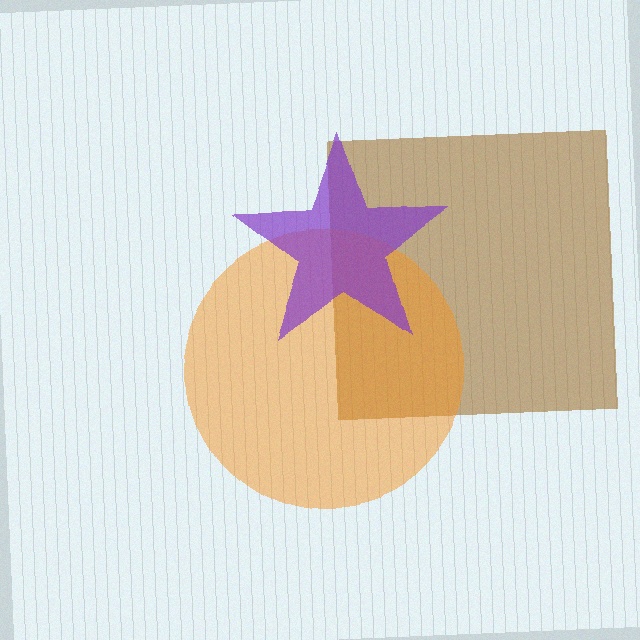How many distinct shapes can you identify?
There are 3 distinct shapes: a brown square, an orange circle, a purple star.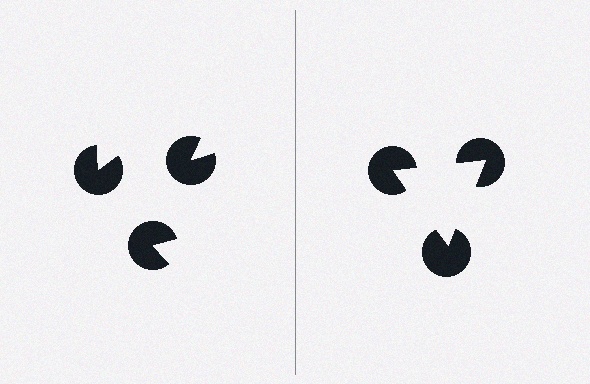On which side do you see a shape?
An illusory triangle appears on the right side. On the left side the wedge cuts are rotated, so no coherent shape forms.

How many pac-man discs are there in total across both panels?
6 — 3 on each side.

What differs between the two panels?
The pac-man discs are positioned identically on both sides; only the wedge orientations differ. On the right they align to a triangle; on the left they are misaligned.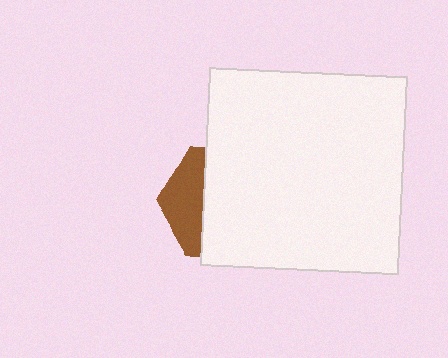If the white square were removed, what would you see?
You would see the complete brown hexagon.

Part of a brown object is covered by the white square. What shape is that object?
It is a hexagon.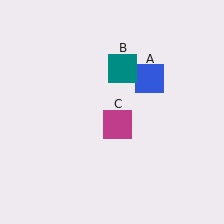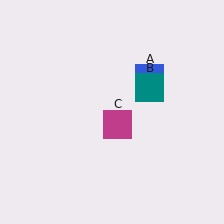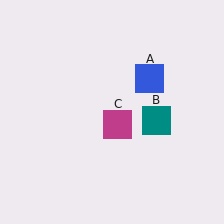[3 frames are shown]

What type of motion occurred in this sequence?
The teal square (object B) rotated clockwise around the center of the scene.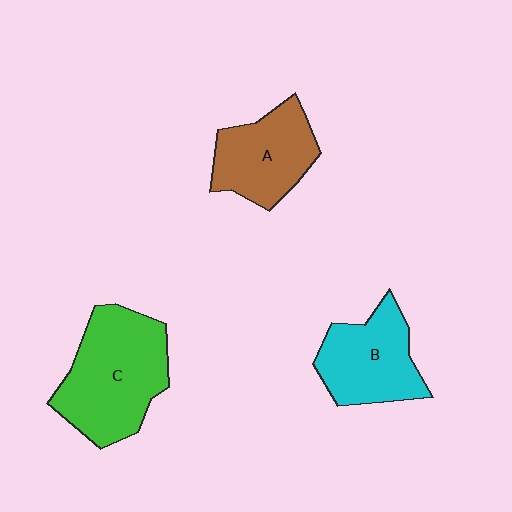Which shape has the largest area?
Shape C (green).